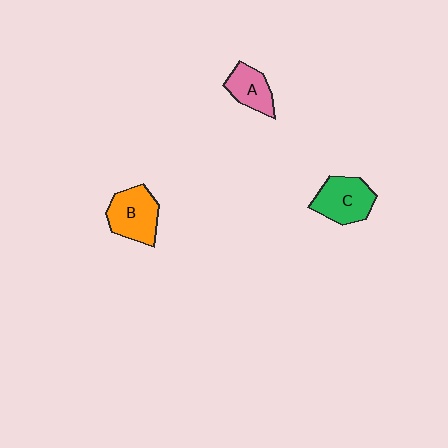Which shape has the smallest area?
Shape A (pink).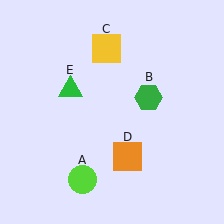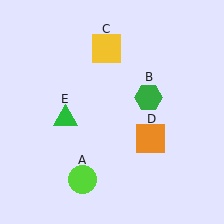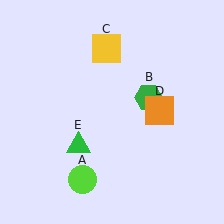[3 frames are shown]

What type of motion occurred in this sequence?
The orange square (object D), green triangle (object E) rotated counterclockwise around the center of the scene.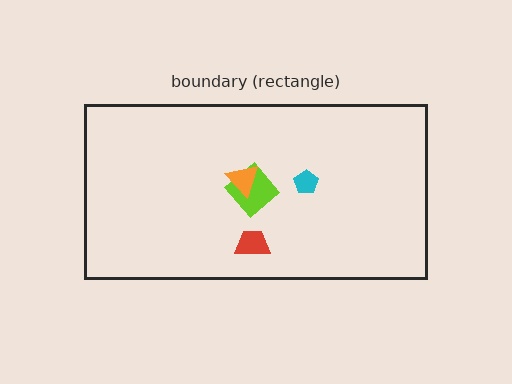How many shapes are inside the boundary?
4 inside, 0 outside.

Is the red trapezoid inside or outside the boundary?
Inside.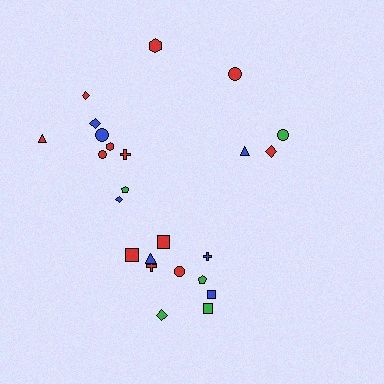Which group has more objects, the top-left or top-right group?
The top-left group.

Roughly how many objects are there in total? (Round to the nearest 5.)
Roughly 25 objects in total.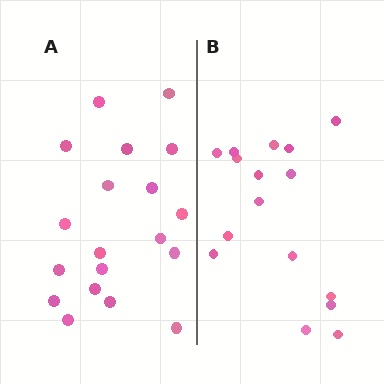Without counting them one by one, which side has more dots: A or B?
Region A (the left region) has more dots.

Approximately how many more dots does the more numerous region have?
Region A has just a few more — roughly 2 or 3 more dots than region B.